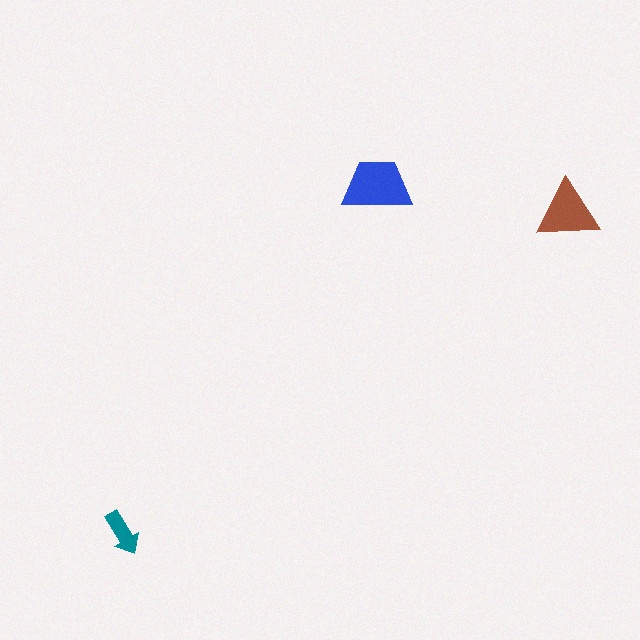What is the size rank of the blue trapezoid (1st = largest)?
1st.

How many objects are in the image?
There are 3 objects in the image.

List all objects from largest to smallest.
The blue trapezoid, the brown triangle, the teal arrow.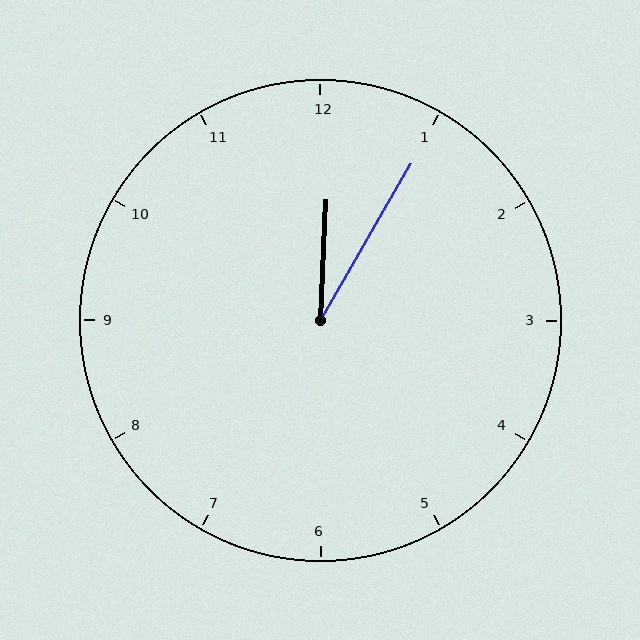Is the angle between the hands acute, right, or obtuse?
It is acute.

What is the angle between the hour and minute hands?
Approximately 28 degrees.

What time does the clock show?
12:05.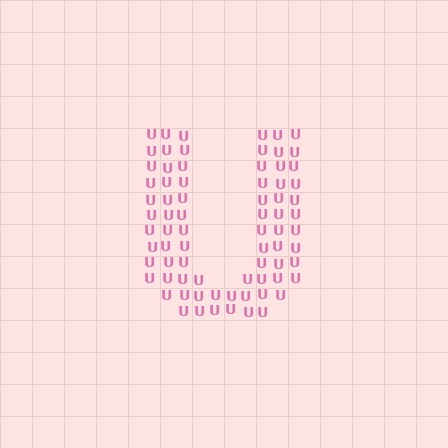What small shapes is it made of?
It is made of small letter U's.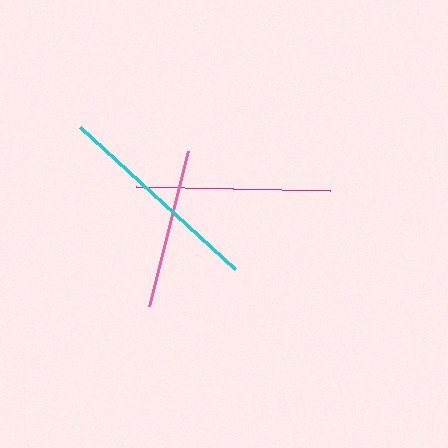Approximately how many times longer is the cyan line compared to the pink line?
The cyan line is approximately 1.3 times the length of the pink line.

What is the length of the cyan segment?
The cyan segment is approximately 210 pixels long.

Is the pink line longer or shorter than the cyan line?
The cyan line is longer than the pink line.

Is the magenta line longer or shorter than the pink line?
The magenta line is longer than the pink line.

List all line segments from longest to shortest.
From longest to shortest: cyan, magenta, pink.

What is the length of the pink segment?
The pink segment is approximately 159 pixels long.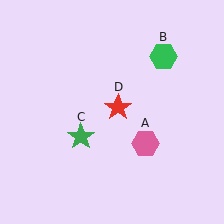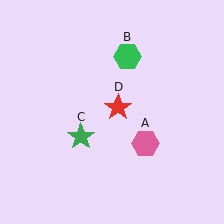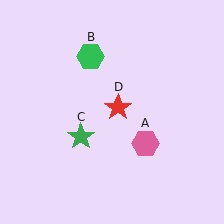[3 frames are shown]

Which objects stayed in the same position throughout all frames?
Pink hexagon (object A) and green star (object C) and red star (object D) remained stationary.